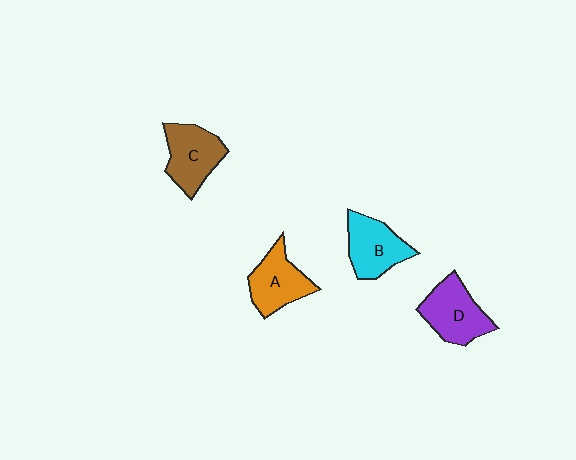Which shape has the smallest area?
Shape A (orange).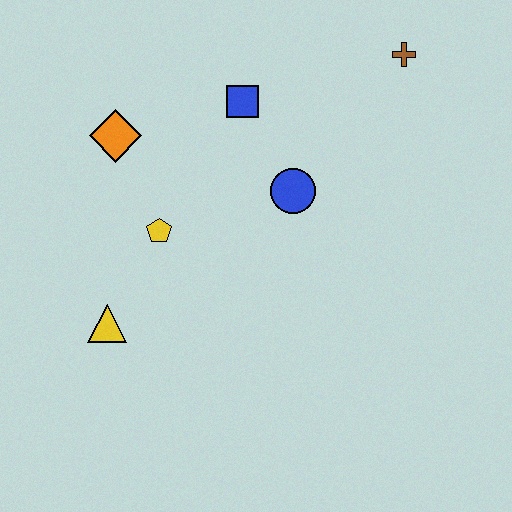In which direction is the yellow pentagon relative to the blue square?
The yellow pentagon is below the blue square.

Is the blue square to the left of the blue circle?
Yes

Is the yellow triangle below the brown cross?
Yes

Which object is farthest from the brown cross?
The yellow triangle is farthest from the brown cross.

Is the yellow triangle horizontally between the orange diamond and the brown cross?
No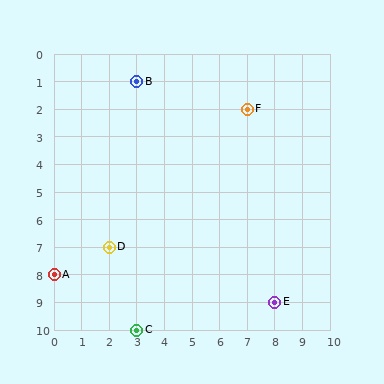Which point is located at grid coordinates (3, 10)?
Point C is at (3, 10).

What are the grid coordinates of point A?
Point A is at grid coordinates (0, 8).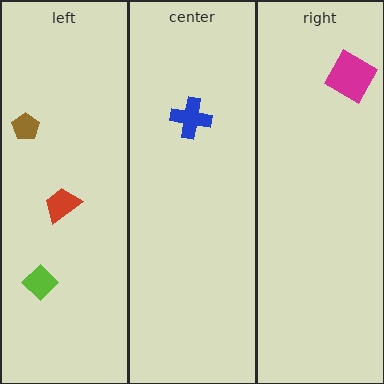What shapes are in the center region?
The blue cross.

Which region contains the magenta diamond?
The right region.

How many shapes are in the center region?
1.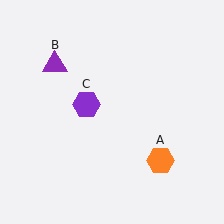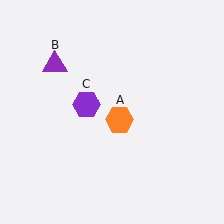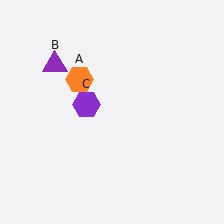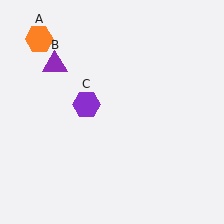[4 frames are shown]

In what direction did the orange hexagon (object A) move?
The orange hexagon (object A) moved up and to the left.